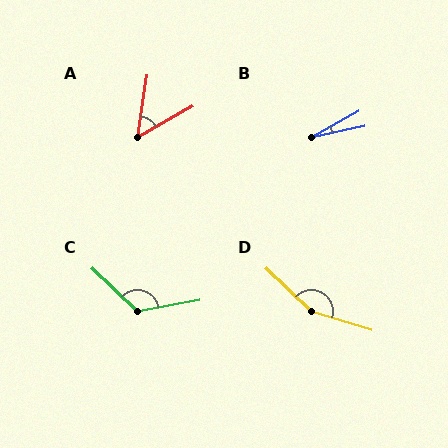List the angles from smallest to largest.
B (17°), A (52°), C (126°), D (153°).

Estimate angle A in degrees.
Approximately 52 degrees.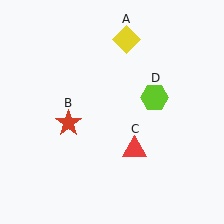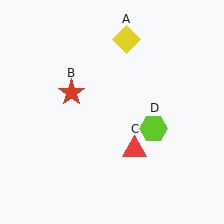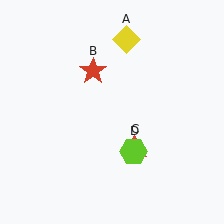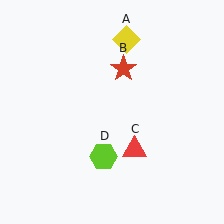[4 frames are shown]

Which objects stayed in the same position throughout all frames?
Yellow diamond (object A) and red triangle (object C) remained stationary.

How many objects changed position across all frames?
2 objects changed position: red star (object B), lime hexagon (object D).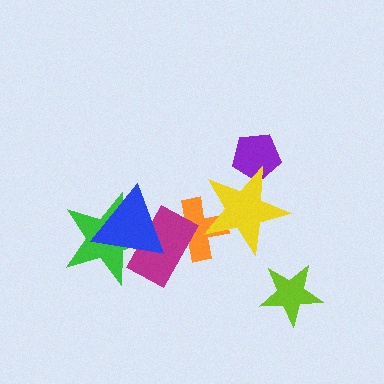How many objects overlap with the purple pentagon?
1 object overlaps with the purple pentagon.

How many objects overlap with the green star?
2 objects overlap with the green star.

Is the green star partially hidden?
Yes, it is partially covered by another shape.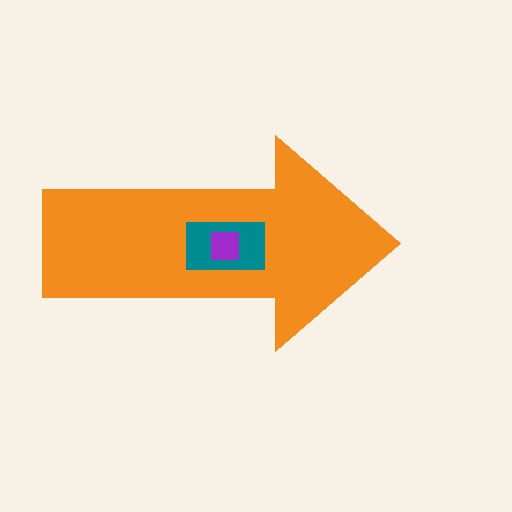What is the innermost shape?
The purple square.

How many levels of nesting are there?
3.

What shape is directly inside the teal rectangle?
The purple square.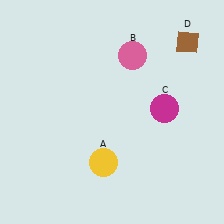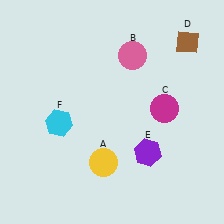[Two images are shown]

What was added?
A purple hexagon (E), a cyan hexagon (F) were added in Image 2.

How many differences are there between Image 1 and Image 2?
There are 2 differences between the two images.